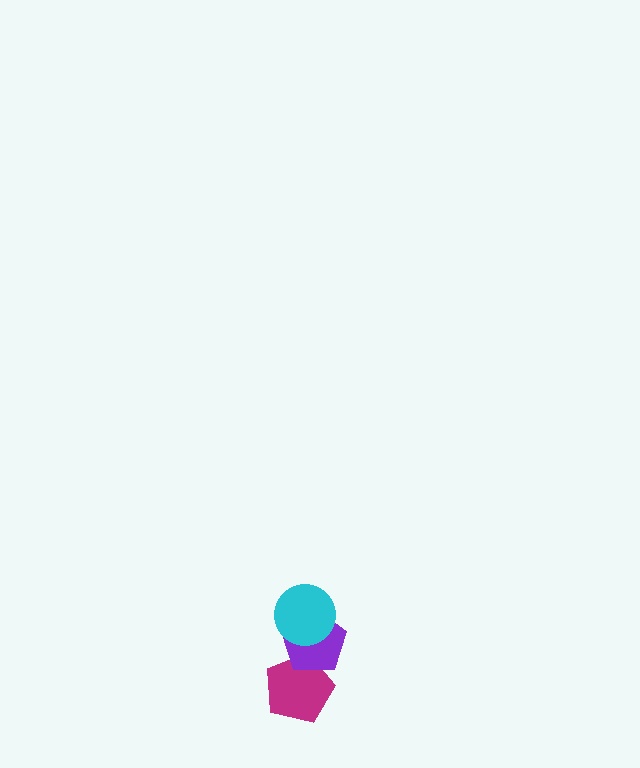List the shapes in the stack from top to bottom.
From top to bottom: the cyan circle, the purple pentagon, the magenta pentagon.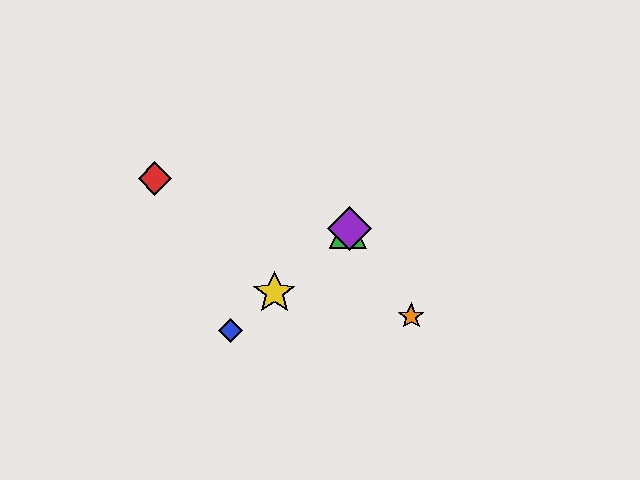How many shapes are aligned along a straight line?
4 shapes (the blue diamond, the green triangle, the yellow star, the purple diamond) are aligned along a straight line.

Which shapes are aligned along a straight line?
The blue diamond, the green triangle, the yellow star, the purple diamond are aligned along a straight line.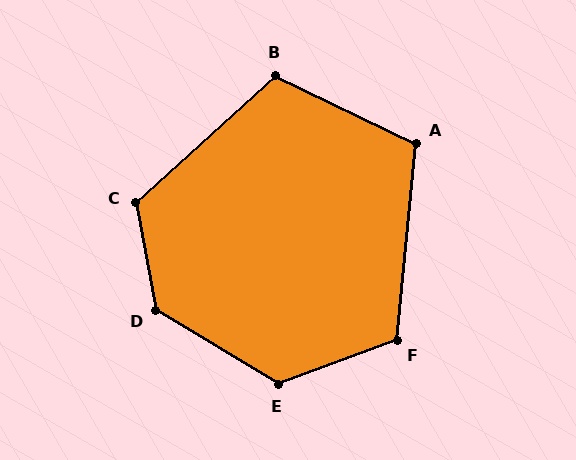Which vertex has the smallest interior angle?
A, at approximately 110 degrees.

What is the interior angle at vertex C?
Approximately 122 degrees (obtuse).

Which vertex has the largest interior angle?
D, at approximately 132 degrees.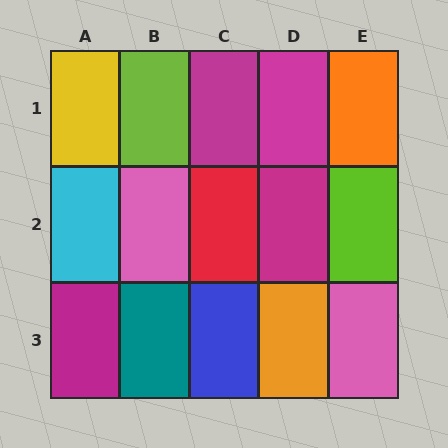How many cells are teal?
1 cell is teal.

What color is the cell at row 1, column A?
Yellow.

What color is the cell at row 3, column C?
Blue.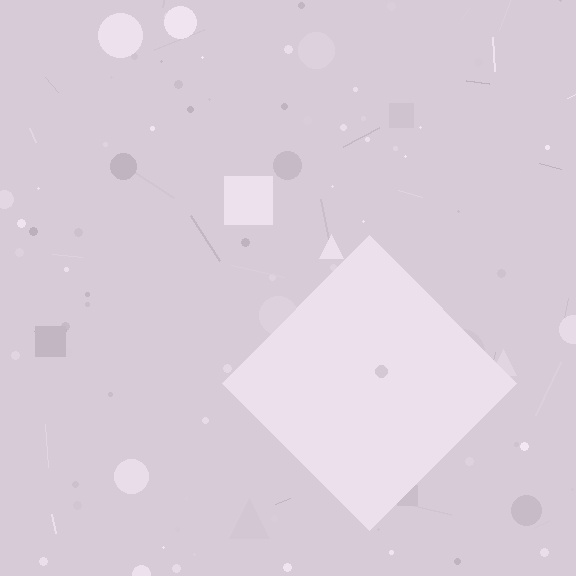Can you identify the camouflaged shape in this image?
The camouflaged shape is a diamond.